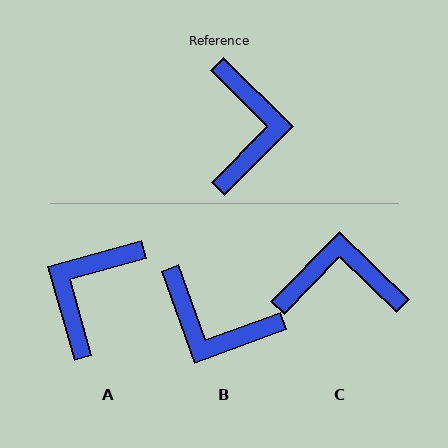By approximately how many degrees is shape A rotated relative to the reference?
Approximately 150 degrees counter-clockwise.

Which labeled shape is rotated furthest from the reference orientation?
A, about 150 degrees away.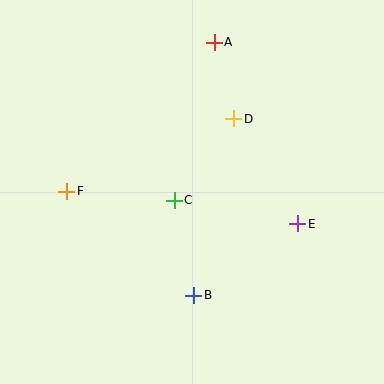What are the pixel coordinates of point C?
Point C is at (174, 200).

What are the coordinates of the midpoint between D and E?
The midpoint between D and E is at (266, 171).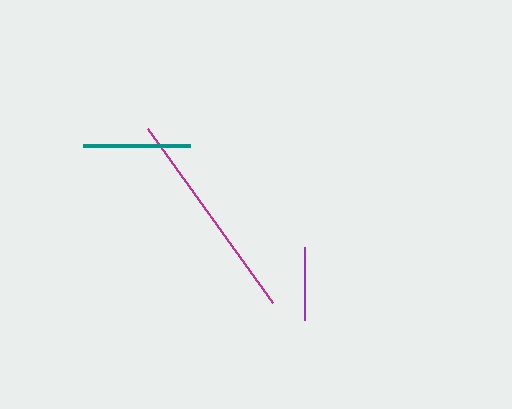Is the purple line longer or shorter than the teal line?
The teal line is longer than the purple line.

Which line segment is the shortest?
The purple line is the shortest at approximately 73 pixels.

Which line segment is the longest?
The magenta line is the longest at approximately 214 pixels.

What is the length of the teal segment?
The teal segment is approximately 106 pixels long.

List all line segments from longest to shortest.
From longest to shortest: magenta, teal, purple.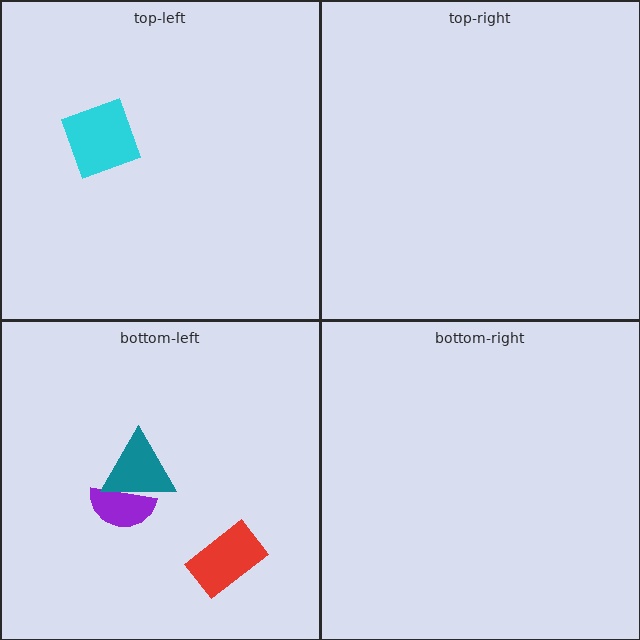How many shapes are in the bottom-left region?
3.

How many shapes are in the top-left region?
1.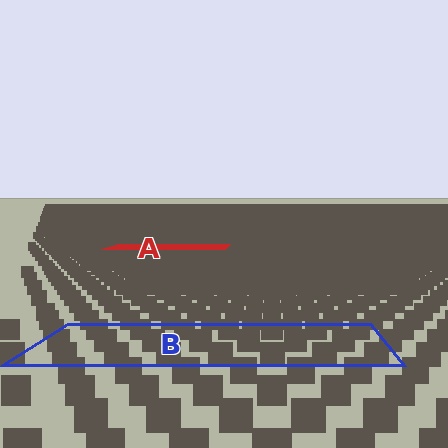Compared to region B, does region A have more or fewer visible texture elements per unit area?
Region A has more texture elements per unit area — they are packed more densely because it is farther away.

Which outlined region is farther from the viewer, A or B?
Region A is farther from the viewer — the texture elements inside it appear smaller and more densely packed.